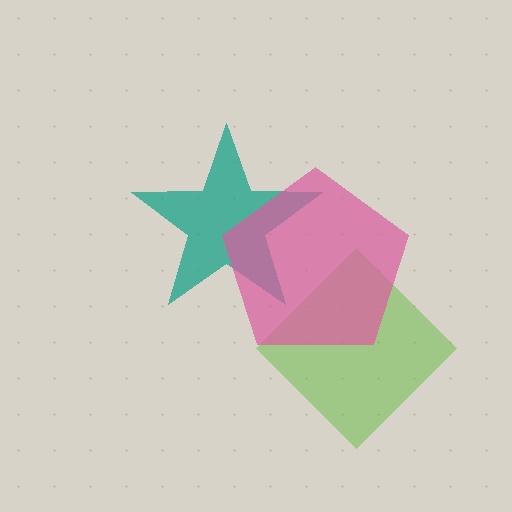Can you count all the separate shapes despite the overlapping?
Yes, there are 3 separate shapes.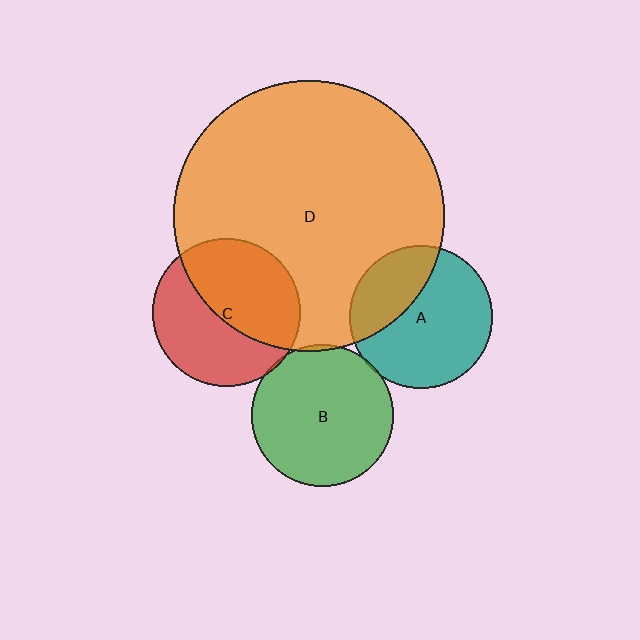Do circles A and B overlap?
Yes.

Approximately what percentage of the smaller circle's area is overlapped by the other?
Approximately 5%.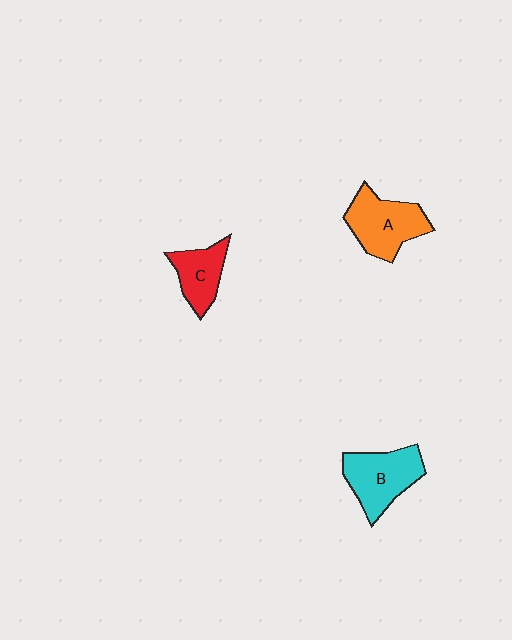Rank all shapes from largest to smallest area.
From largest to smallest: A (orange), B (cyan), C (red).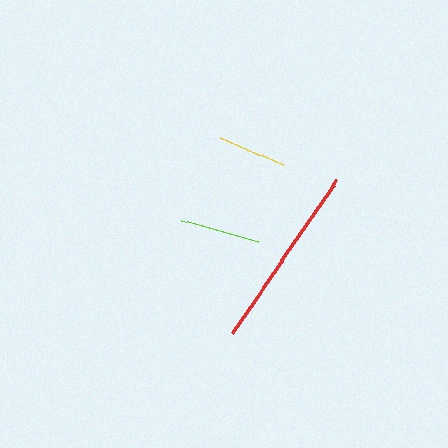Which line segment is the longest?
The red line is the longest at approximately 186 pixels.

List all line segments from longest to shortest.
From longest to shortest: red, lime, yellow.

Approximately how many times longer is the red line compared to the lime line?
The red line is approximately 2.3 times the length of the lime line.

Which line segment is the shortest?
The yellow line is the shortest at approximately 68 pixels.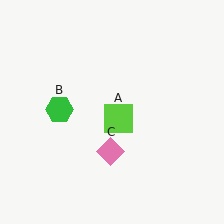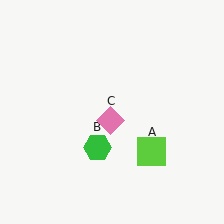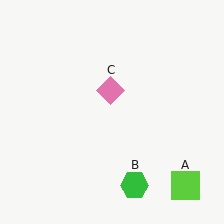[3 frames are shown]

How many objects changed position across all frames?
3 objects changed position: lime square (object A), green hexagon (object B), pink diamond (object C).